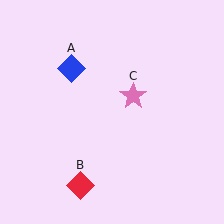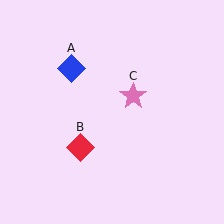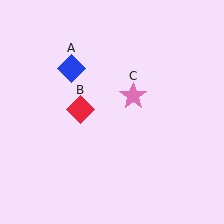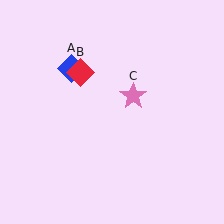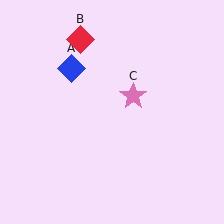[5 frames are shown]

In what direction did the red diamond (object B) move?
The red diamond (object B) moved up.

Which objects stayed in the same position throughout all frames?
Blue diamond (object A) and pink star (object C) remained stationary.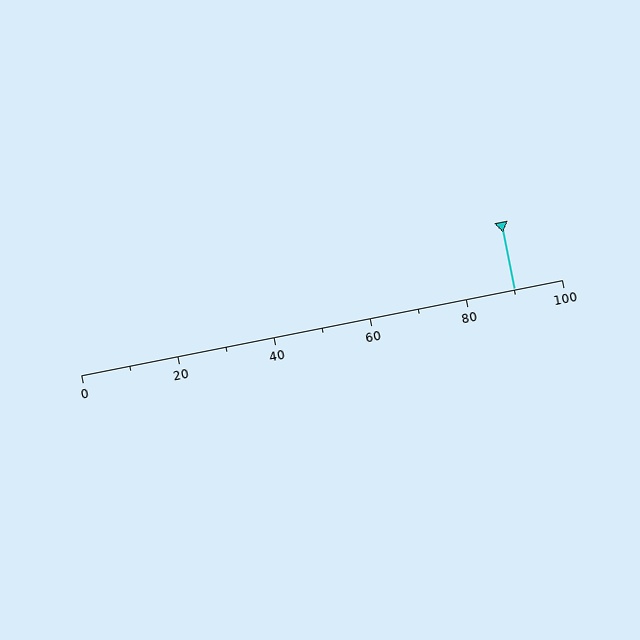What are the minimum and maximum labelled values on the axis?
The axis runs from 0 to 100.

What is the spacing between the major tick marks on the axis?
The major ticks are spaced 20 apart.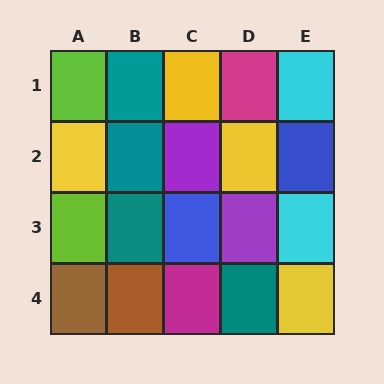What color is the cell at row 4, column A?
Brown.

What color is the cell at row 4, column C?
Magenta.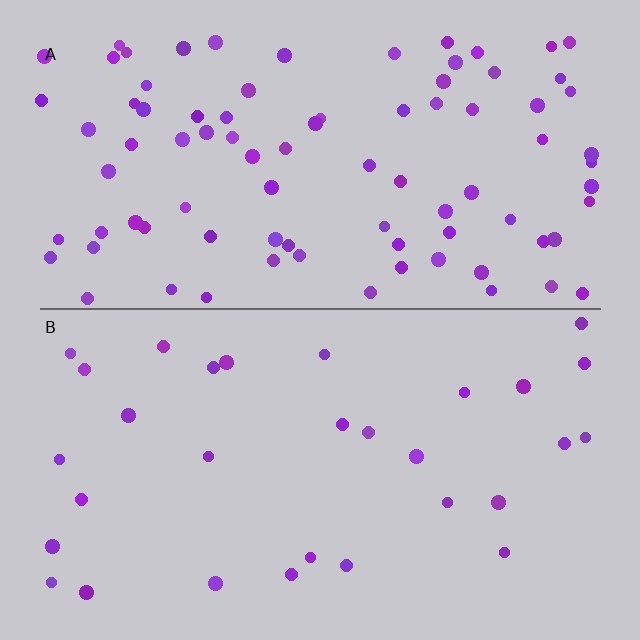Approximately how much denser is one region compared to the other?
Approximately 2.9× — region A over region B.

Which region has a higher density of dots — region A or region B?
A (the top).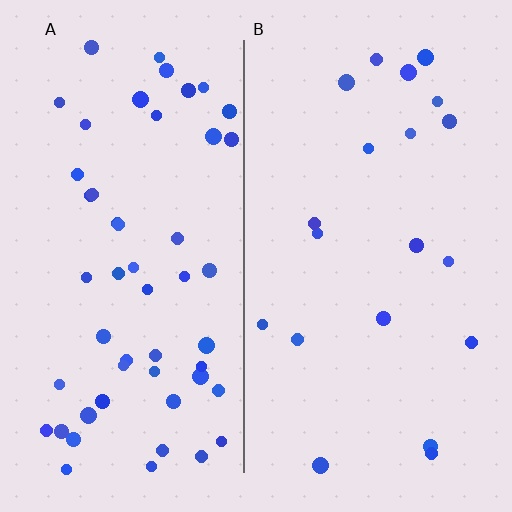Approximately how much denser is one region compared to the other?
Approximately 2.7× — region A over region B.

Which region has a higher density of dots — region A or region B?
A (the left).